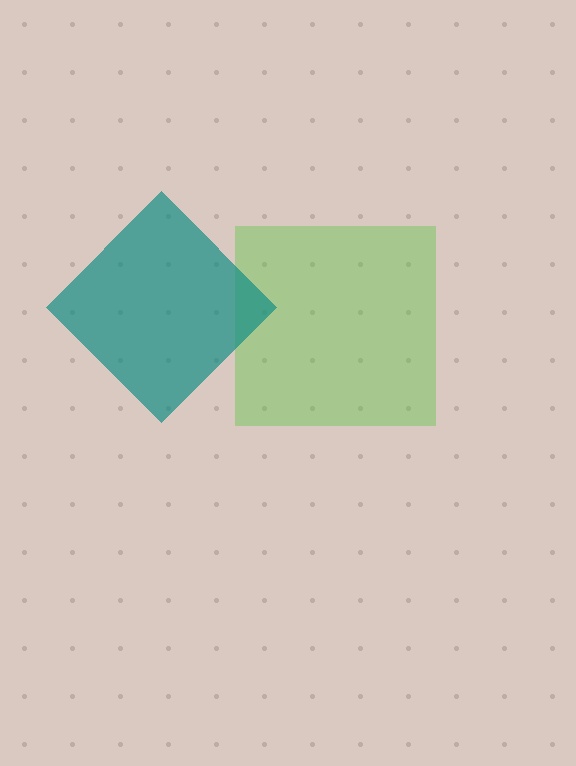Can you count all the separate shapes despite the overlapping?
Yes, there are 2 separate shapes.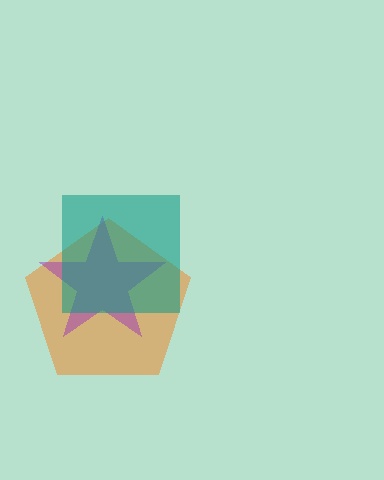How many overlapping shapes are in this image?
There are 3 overlapping shapes in the image.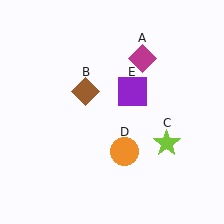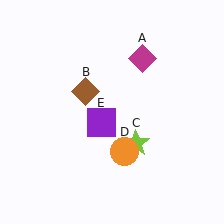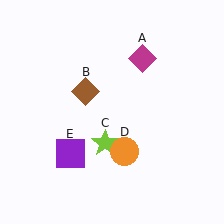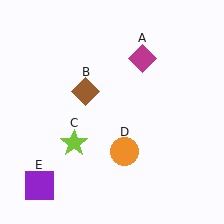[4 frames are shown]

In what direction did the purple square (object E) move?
The purple square (object E) moved down and to the left.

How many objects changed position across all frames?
2 objects changed position: lime star (object C), purple square (object E).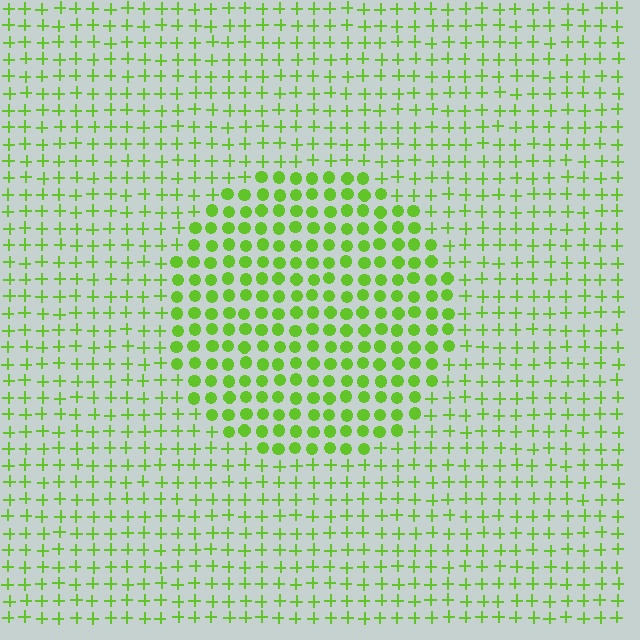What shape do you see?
I see a circle.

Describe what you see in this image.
The image is filled with small lime elements arranged in a uniform grid. A circle-shaped region contains circles, while the surrounding area contains plus signs. The boundary is defined purely by the change in element shape.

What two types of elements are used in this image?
The image uses circles inside the circle region and plus signs outside it.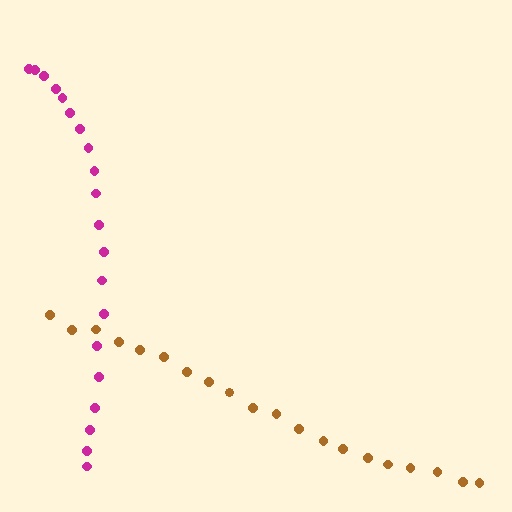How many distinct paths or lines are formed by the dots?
There are 2 distinct paths.